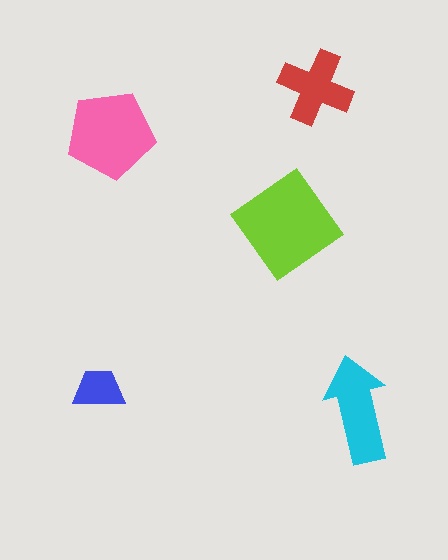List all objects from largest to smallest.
The lime diamond, the pink pentagon, the cyan arrow, the red cross, the blue trapezoid.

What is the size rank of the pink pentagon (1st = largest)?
2nd.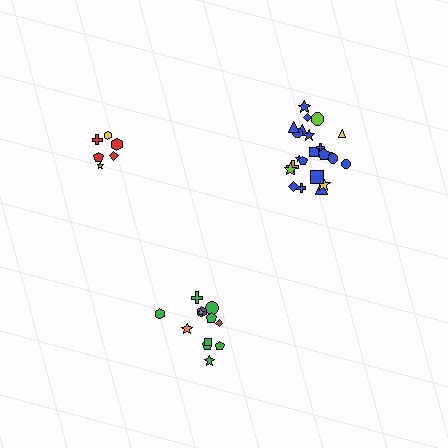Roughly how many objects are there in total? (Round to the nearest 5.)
Roughly 45 objects in total.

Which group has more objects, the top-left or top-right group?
The top-right group.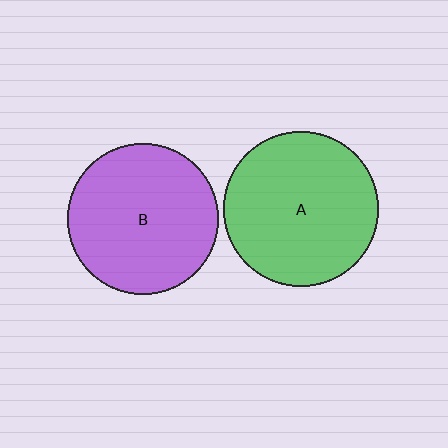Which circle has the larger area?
Circle A (green).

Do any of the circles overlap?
No, none of the circles overlap.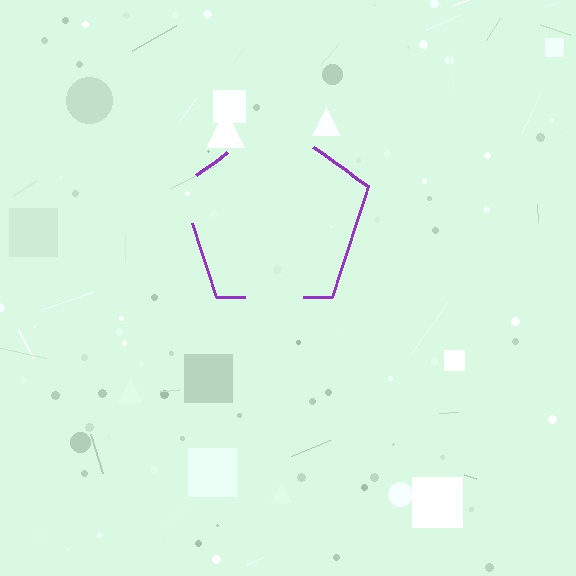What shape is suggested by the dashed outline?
The dashed outline suggests a pentagon.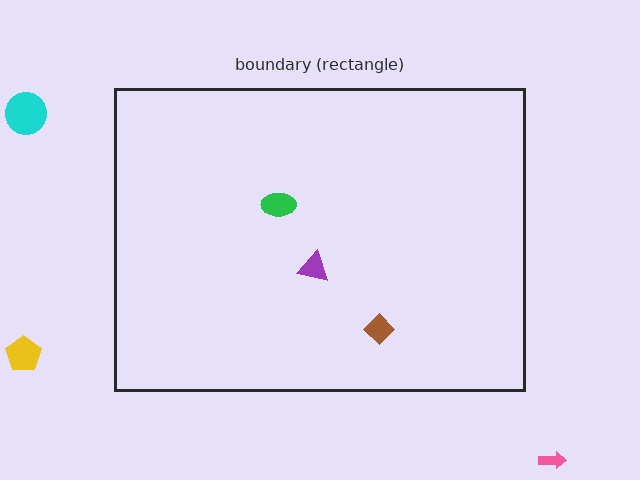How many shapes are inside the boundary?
3 inside, 3 outside.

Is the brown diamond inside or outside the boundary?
Inside.